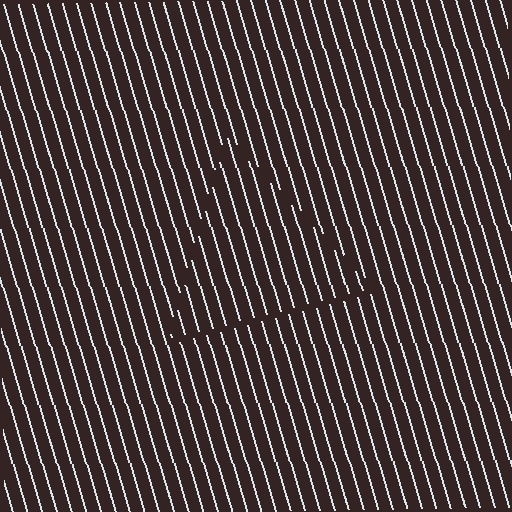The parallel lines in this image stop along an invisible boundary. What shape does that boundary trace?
An illusory triangle. The interior of the shape contains the same grating, shifted by half a period — the contour is defined by the phase discontinuity where line-ends from the inner and outer gratings abut.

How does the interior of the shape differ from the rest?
The interior of the shape contains the same grating, shifted by half a period — the contour is defined by the phase discontinuity where line-ends from the inner and outer gratings abut.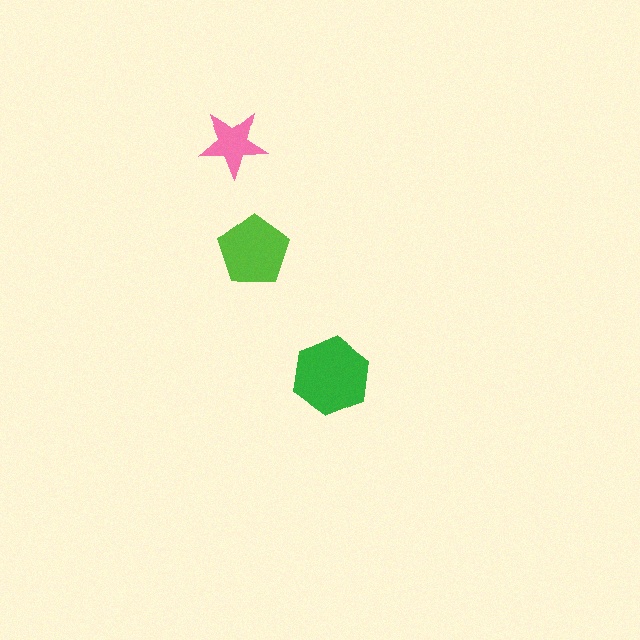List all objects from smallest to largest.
The pink star, the lime pentagon, the green hexagon.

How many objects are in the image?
There are 3 objects in the image.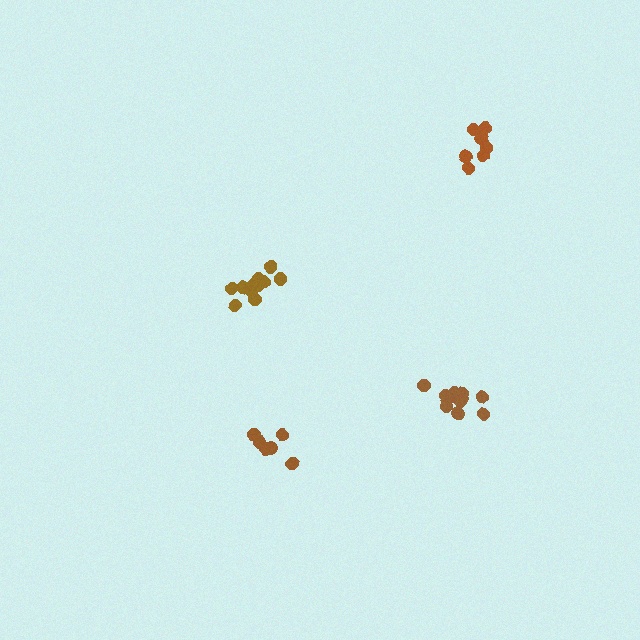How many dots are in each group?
Group 1: 6 dots, Group 2: 12 dots, Group 3: 12 dots, Group 4: 7 dots (37 total).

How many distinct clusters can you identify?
There are 4 distinct clusters.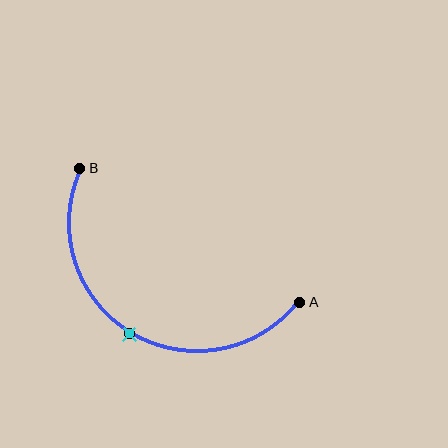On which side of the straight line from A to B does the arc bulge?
The arc bulges below the straight line connecting A and B.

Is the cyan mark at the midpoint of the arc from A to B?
Yes. The cyan mark lies on the arc at equal arc-length from both A and B — it is the arc midpoint.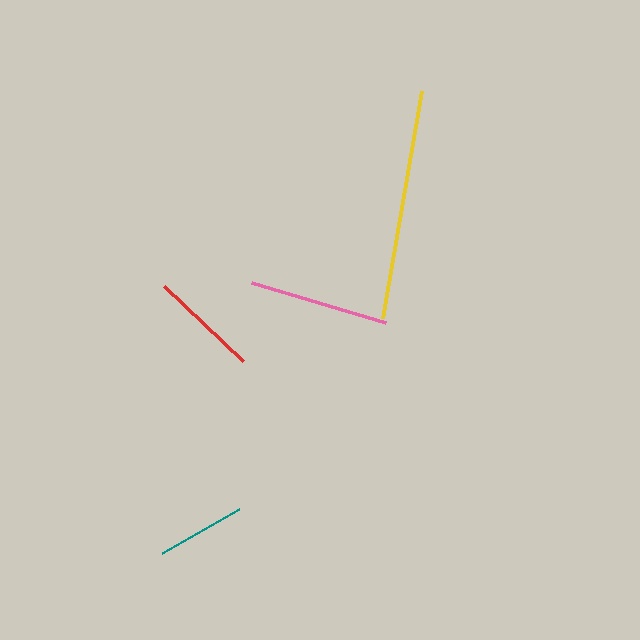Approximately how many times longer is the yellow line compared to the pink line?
The yellow line is approximately 1.6 times the length of the pink line.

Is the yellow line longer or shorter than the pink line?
The yellow line is longer than the pink line.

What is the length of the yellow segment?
The yellow segment is approximately 230 pixels long.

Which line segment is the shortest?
The teal line is the shortest at approximately 88 pixels.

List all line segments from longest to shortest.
From longest to shortest: yellow, pink, red, teal.